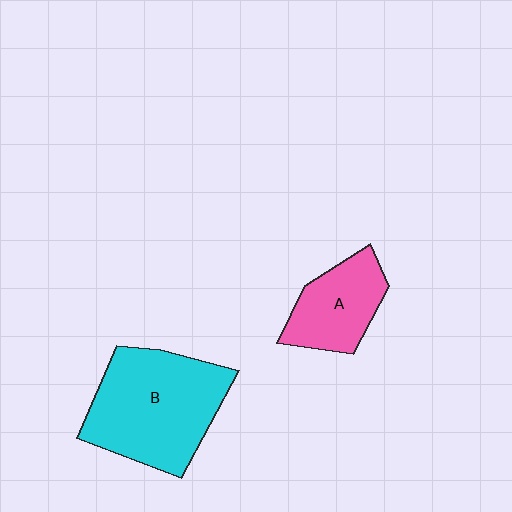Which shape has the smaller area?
Shape A (pink).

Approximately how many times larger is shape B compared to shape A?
Approximately 1.9 times.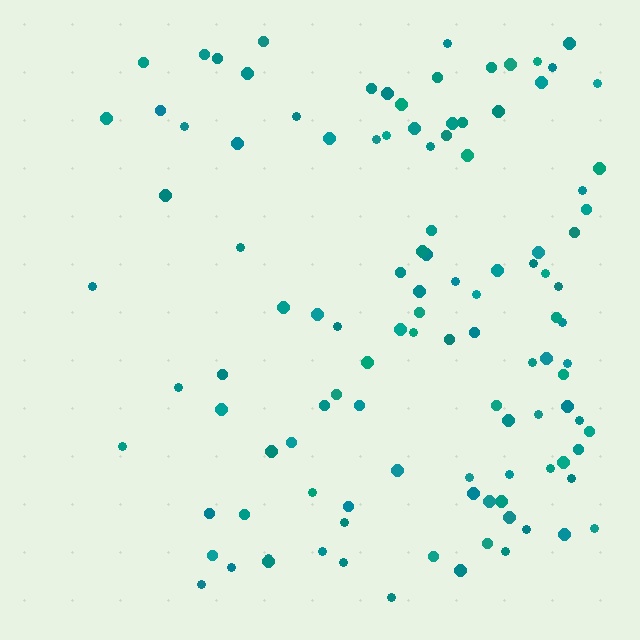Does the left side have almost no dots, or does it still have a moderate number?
Still a moderate number, just noticeably fewer than the right.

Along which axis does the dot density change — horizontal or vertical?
Horizontal.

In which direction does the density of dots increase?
From left to right, with the right side densest.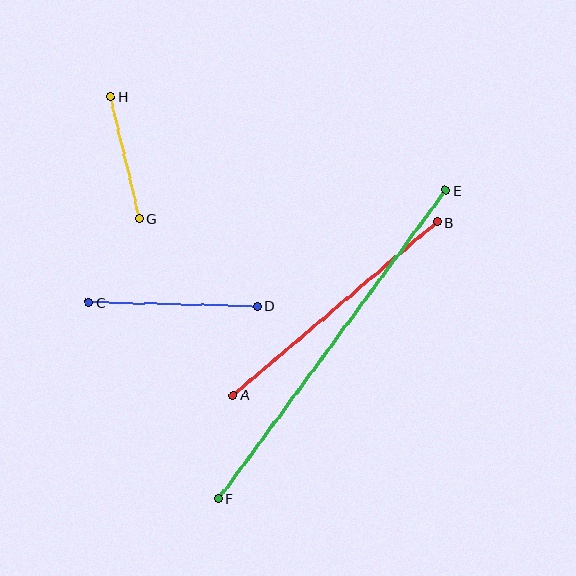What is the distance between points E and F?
The distance is approximately 383 pixels.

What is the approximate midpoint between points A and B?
The midpoint is at approximately (335, 309) pixels.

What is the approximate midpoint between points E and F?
The midpoint is at approximately (332, 344) pixels.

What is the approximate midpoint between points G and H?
The midpoint is at approximately (125, 158) pixels.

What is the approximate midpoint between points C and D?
The midpoint is at approximately (173, 304) pixels.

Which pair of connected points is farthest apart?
Points E and F are farthest apart.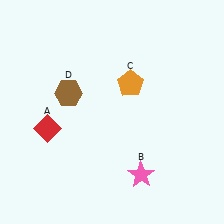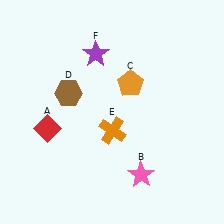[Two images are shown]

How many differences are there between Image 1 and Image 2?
There are 2 differences between the two images.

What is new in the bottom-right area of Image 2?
An orange cross (E) was added in the bottom-right area of Image 2.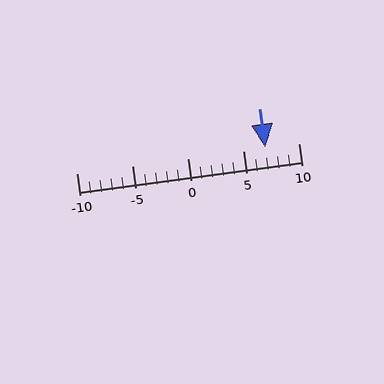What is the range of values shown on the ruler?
The ruler shows values from -10 to 10.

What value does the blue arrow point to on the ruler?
The blue arrow points to approximately 7.